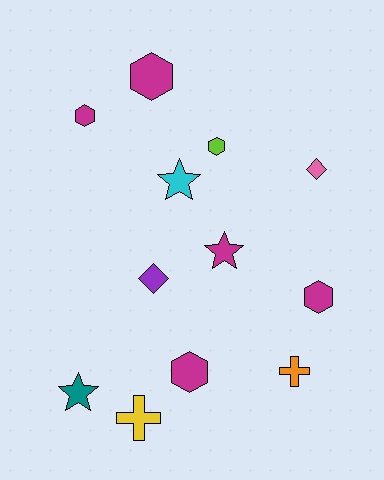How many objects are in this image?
There are 12 objects.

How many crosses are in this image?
There are 2 crosses.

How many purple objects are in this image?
There is 1 purple object.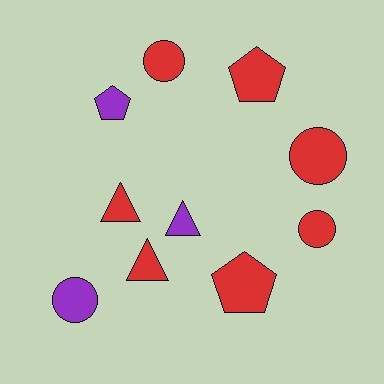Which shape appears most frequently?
Circle, with 4 objects.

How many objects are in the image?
There are 10 objects.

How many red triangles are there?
There are 2 red triangles.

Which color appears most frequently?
Red, with 7 objects.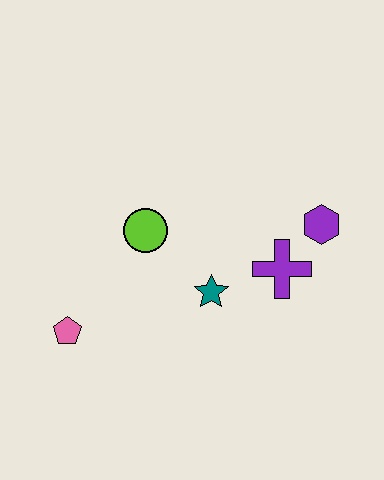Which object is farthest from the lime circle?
The purple hexagon is farthest from the lime circle.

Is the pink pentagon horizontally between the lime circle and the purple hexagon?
No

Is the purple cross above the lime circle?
No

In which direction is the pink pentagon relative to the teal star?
The pink pentagon is to the left of the teal star.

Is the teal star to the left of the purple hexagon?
Yes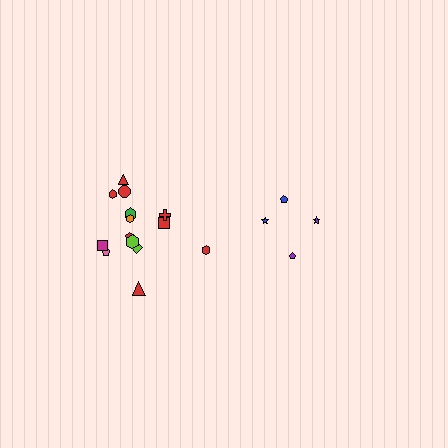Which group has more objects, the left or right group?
The left group.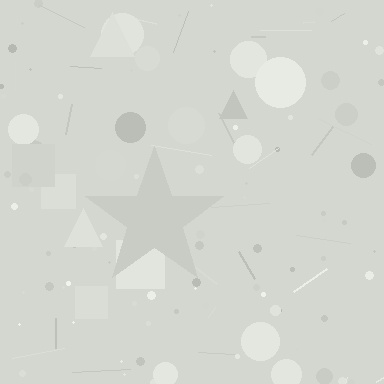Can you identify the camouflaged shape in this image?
The camouflaged shape is a star.